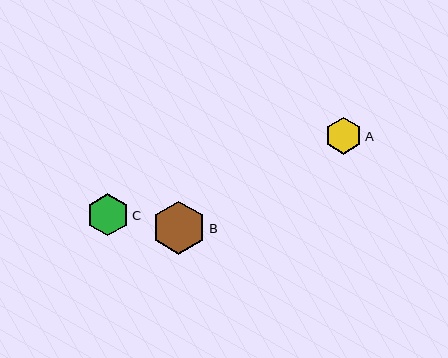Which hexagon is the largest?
Hexagon B is the largest with a size of approximately 53 pixels.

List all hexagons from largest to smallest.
From largest to smallest: B, C, A.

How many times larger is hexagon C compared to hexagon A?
Hexagon C is approximately 1.2 times the size of hexagon A.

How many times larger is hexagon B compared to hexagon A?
Hexagon B is approximately 1.5 times the size of hexagon A.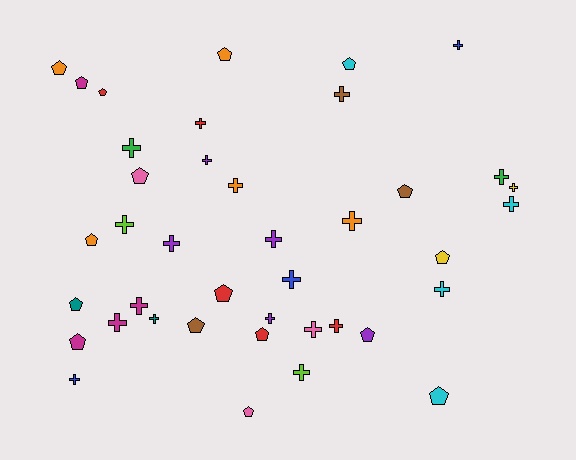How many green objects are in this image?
There are 2 green objects.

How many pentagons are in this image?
There are 17 pentagons.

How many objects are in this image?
There are 40 objects.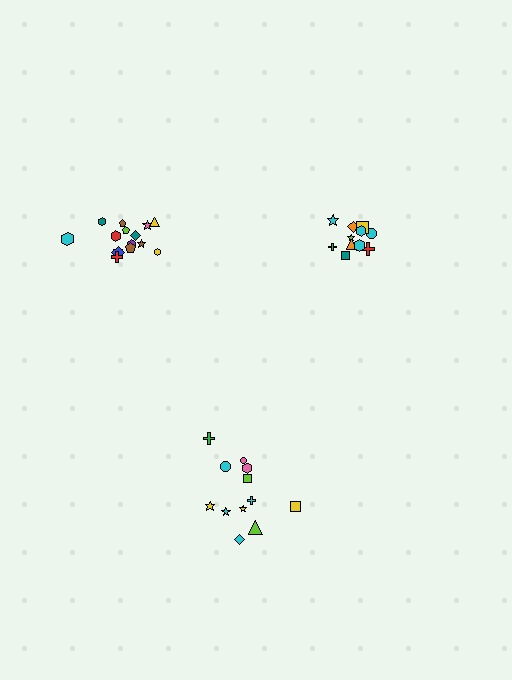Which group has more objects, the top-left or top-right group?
The top-left group.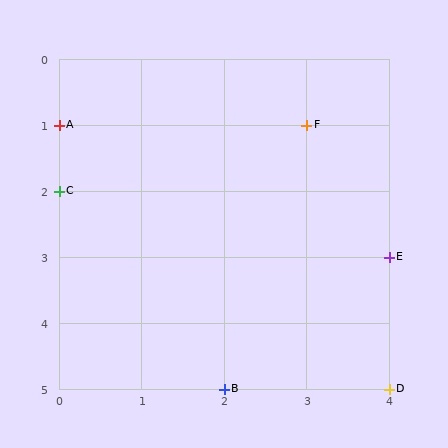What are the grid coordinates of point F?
Point F is at grid coordinates (3, 1).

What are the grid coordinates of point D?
Point D is at grid coordinates (4, 5).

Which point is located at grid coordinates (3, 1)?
Point F is at (3, 1).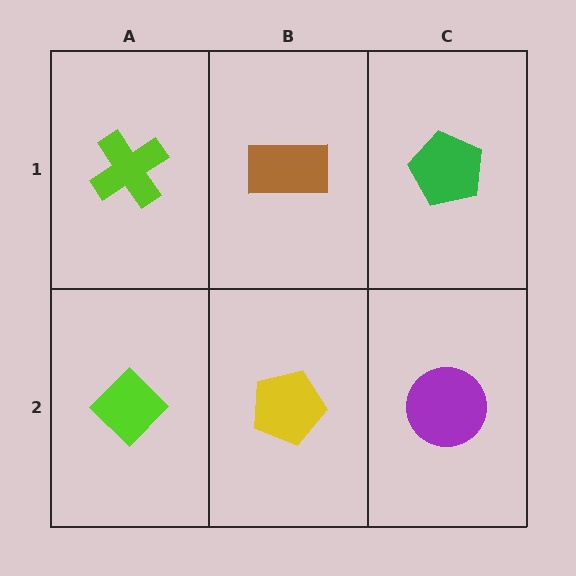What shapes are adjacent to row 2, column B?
A brown rectangle (row 1, column B), a lime diamond (row 2, column A), a purple circle (row 2, column C).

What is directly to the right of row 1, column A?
A brown rectangle.